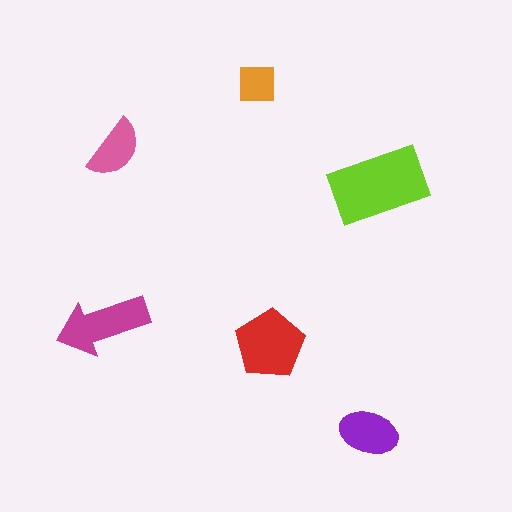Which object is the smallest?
The orange square.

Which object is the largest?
The lime rectangle.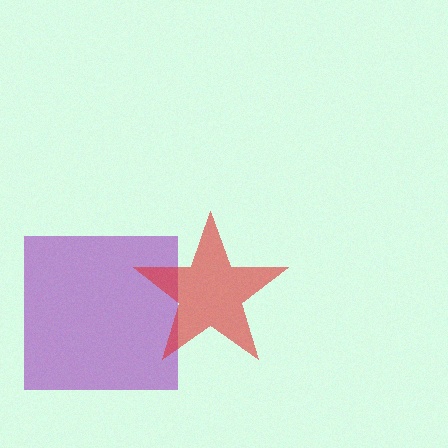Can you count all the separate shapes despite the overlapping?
Yes, there are 2 separate shapes.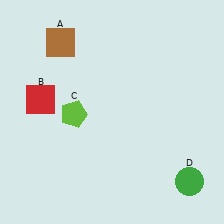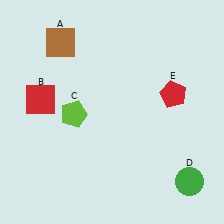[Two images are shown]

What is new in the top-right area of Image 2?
A red pentagon (E) was added in the top-right area of Image 2.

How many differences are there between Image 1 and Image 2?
There is 1 difference between the two images.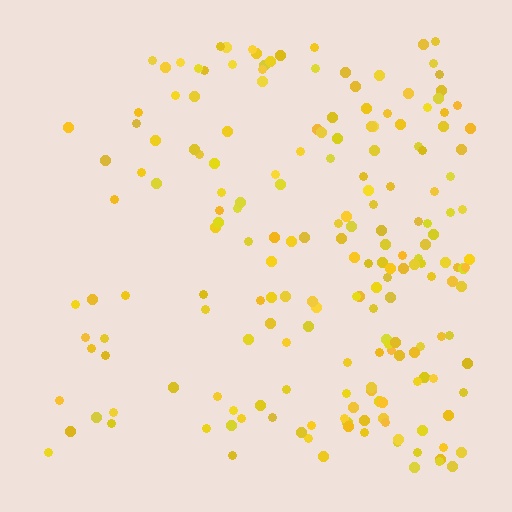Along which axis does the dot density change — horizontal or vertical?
Horizontal.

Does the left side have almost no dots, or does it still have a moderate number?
Still a moderate number, just noticeably fewer than the right.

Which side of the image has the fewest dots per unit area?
The left.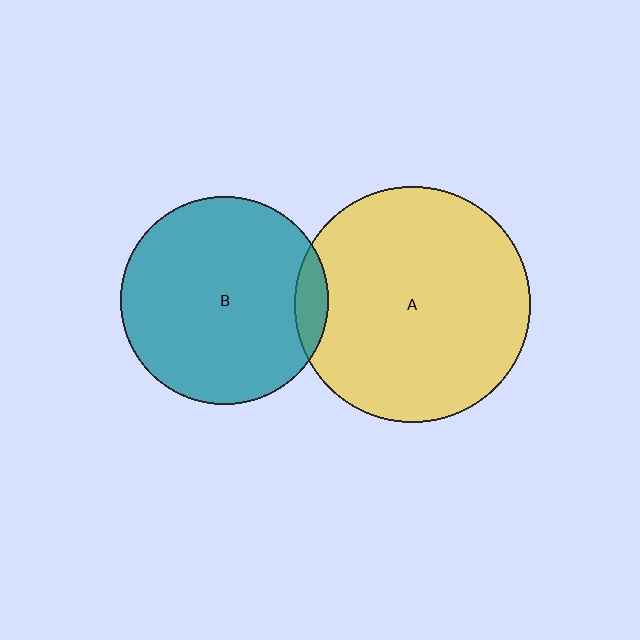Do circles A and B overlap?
Yes.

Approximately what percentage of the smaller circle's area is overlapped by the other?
Approximately 10%.